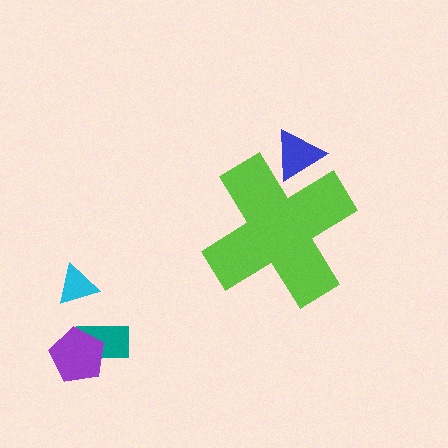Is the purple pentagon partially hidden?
No, the purple pentagon is fully visible.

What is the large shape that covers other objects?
A lime cross.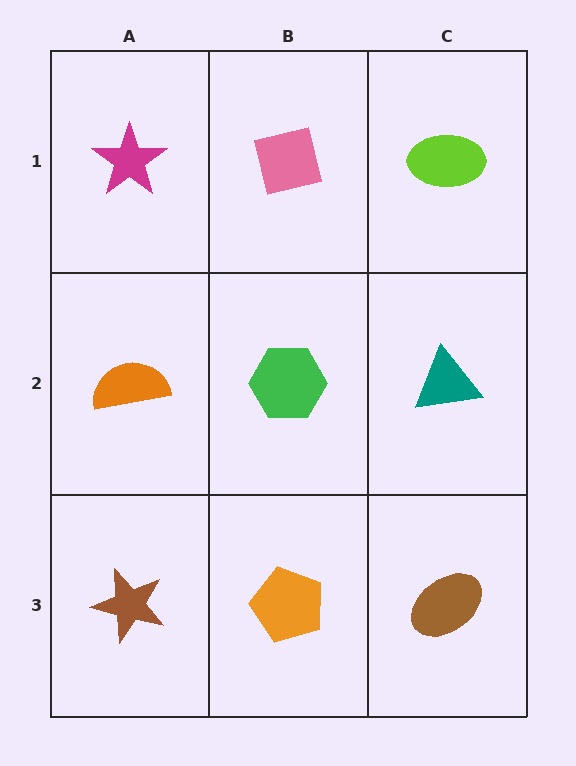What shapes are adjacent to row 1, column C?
A teal triangle (row 2, column C), a pink square (row 1, column B).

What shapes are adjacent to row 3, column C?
A teal triangle (row 2, column C), an orange pentagon (row 3, column B).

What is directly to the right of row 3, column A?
An orange pentagon.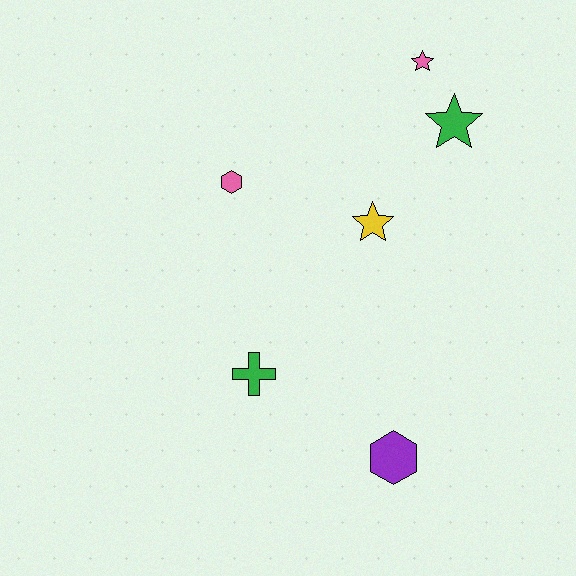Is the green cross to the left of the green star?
Yes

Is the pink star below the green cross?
No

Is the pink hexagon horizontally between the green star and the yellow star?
No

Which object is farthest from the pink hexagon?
The purple hexagon is farthest from the pink hexagon.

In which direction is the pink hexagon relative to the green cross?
The pink hexagon is above the green cross.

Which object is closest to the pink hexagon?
The yellow star is closest to the pink hexagon.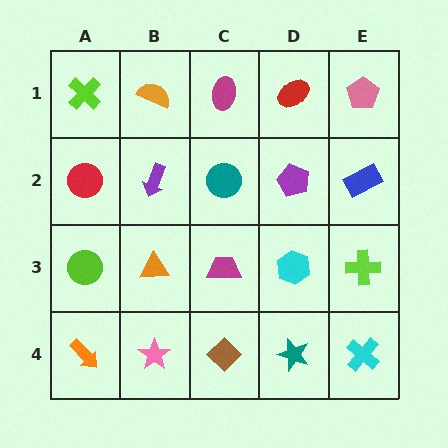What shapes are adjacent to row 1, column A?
A red circle (row 2, column A), an orange semicircle (row 1, column B).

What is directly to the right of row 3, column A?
An orange triangle.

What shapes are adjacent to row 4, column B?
An orange triangle (row 3, column B), an orange arrow (row 4, column A), a brown diamond (row 4, column C).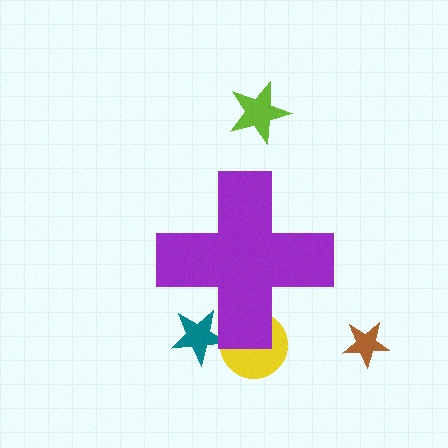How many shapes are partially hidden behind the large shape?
2 shapes are partially hidden.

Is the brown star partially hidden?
No, the brown star is fully visible.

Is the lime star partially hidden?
No, the lime star is fully visible.